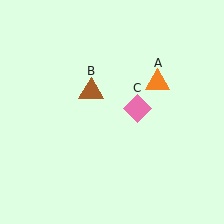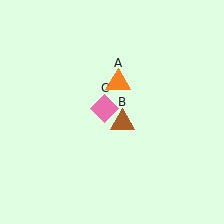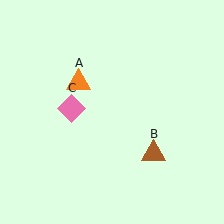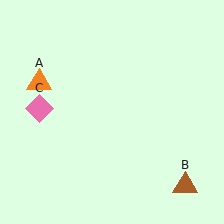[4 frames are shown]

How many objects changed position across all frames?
3 objects changed position: orange triangle (object A), brown triangle (object B), pink diamond (object C).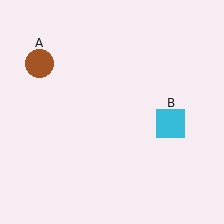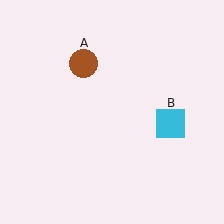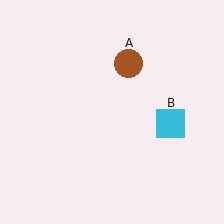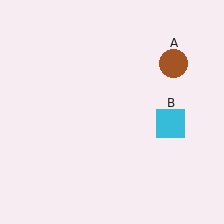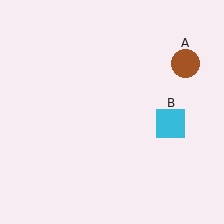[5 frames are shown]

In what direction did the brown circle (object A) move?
The brown circle (object A) moved right.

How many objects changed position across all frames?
1 object changed position: brown circle (object A).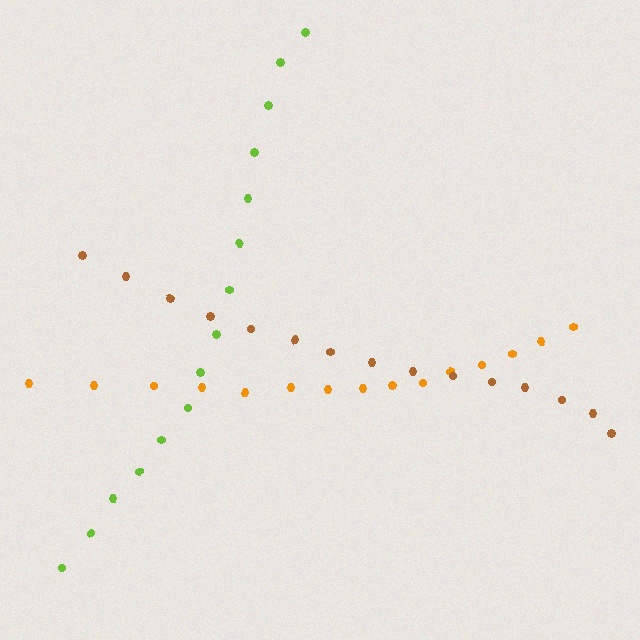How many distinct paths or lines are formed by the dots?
There are 3 distinct paths.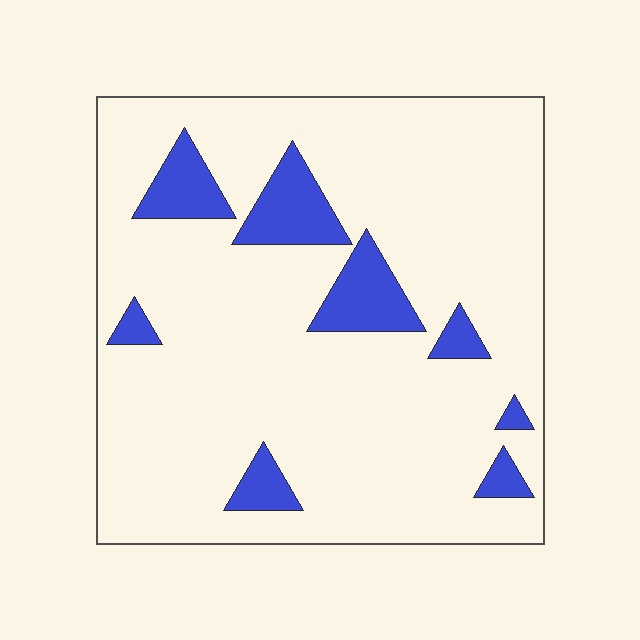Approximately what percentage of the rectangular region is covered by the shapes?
Approximately 15%.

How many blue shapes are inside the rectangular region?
8.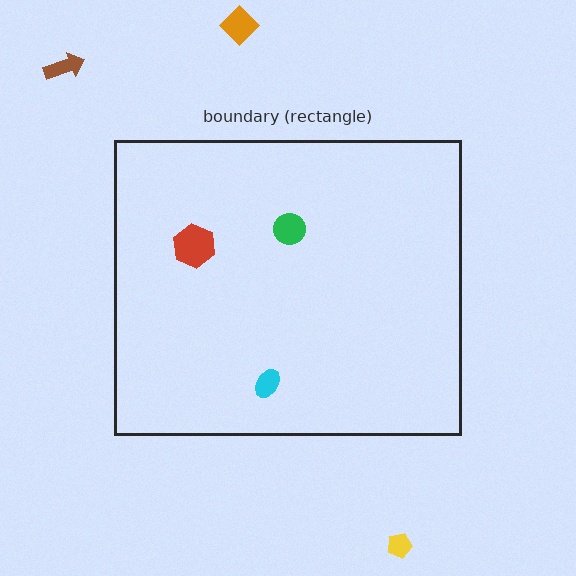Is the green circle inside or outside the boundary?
Inside.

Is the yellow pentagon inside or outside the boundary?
Outside.